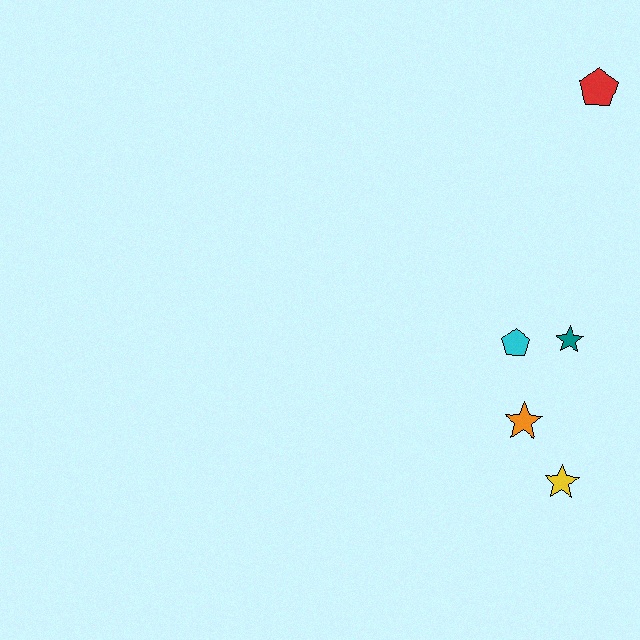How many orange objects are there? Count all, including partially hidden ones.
There is 1 orange object.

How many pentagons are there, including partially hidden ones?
There are 2 pentagons.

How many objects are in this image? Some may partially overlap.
There are 5 objects.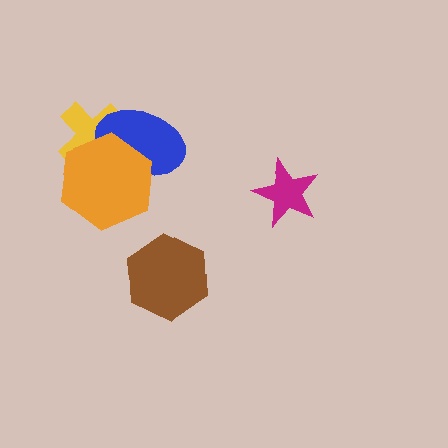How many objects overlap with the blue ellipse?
2 objects overlap with the blue ellipse.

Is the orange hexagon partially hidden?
No, no other shape covers it.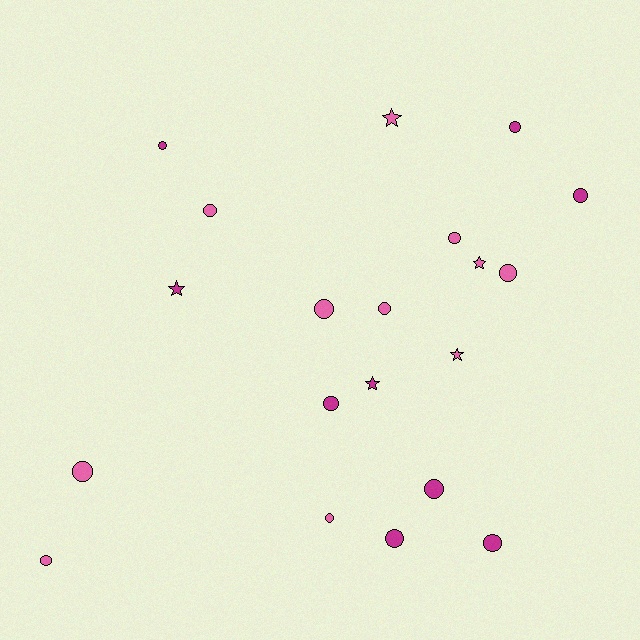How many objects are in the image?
There are 20 objects.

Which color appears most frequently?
Pink, with 11 objects.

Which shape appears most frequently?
Circle, with 15 objects.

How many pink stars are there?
There are 3 pink stars.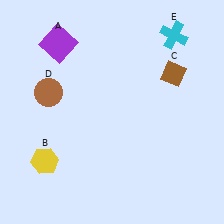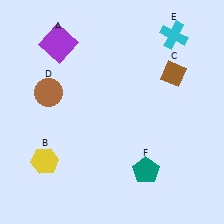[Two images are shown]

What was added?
A teal pentagon (F) was added in Image 2.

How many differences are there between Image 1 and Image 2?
There is 1 difference between the two images.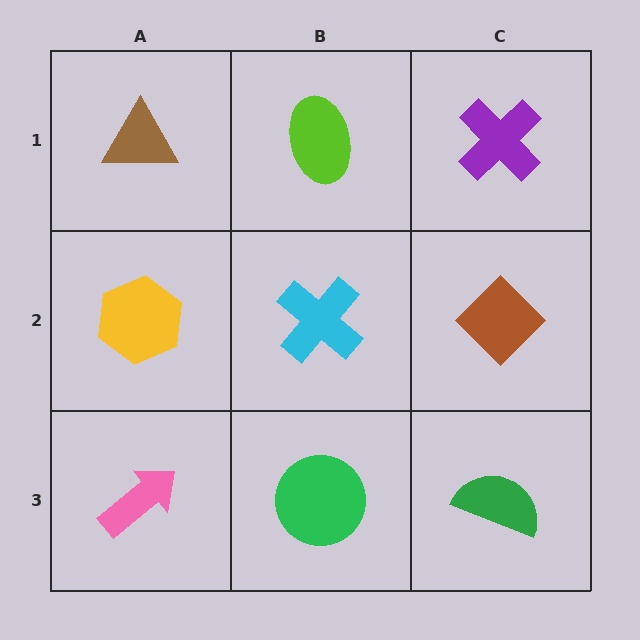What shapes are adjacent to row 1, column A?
A yellow hexagon (row 2, column A), a lime ellipse (row 1, column B).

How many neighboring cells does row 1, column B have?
3.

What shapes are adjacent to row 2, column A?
A brown triangle (row 1, column A), a pink arrow (row 3, column A), a cyan cross (row 2, column B).